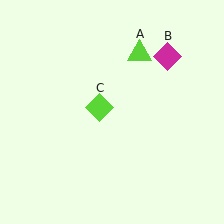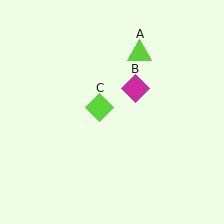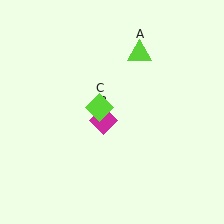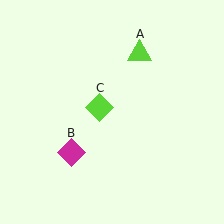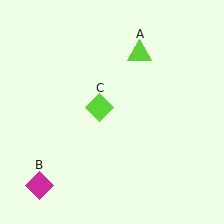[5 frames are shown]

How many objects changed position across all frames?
1 object changed position: magenta diamond (object B).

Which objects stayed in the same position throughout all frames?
Lime triangle (object A) and lime diamond (object C) remained stationary.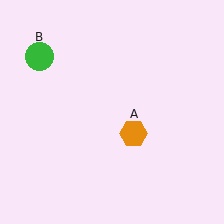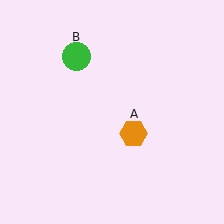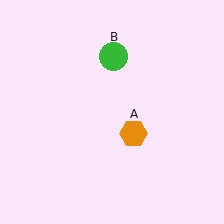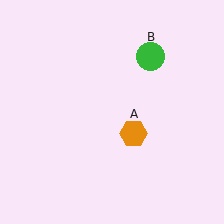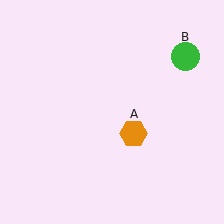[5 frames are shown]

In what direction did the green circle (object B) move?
The green circle (object B) moved right.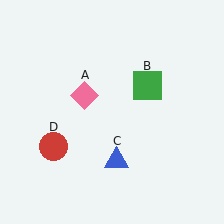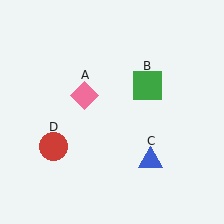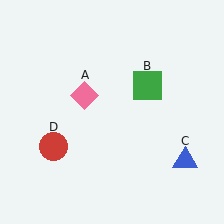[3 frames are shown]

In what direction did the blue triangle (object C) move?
The blue triangle (object C) moved right.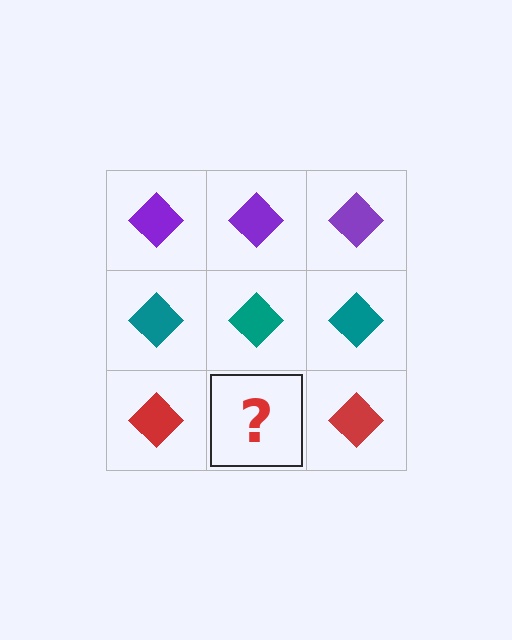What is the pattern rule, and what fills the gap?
The rule is that each row has a consistent color. The gap should be filled with a red diamond.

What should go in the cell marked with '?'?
The missing cell should contain a red diamond.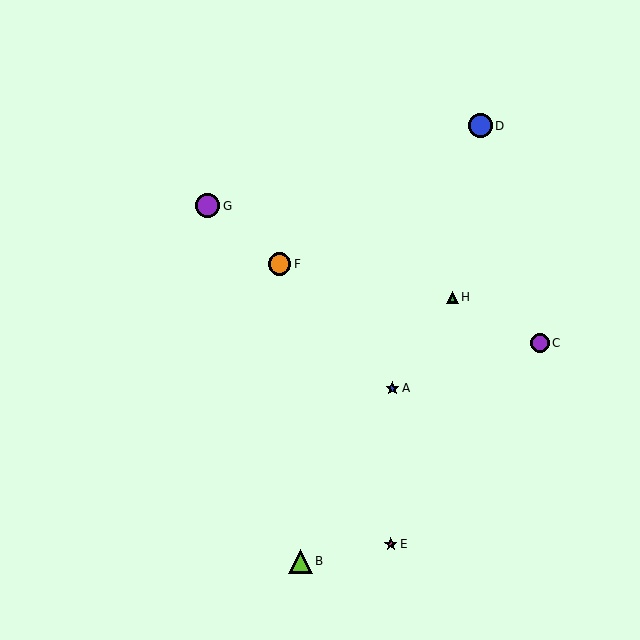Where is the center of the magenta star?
The center of the magenta star is at (391, 544).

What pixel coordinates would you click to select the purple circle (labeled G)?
Click at (208, 206) to select the purple circle G.